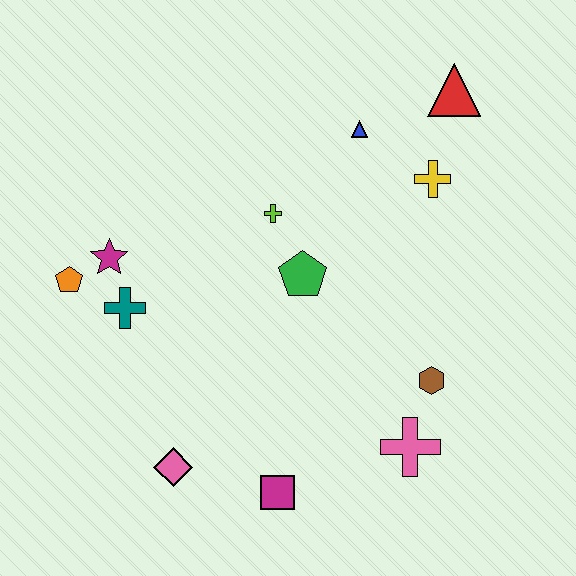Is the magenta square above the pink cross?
No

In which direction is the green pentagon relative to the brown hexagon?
The green pentagon is to the left of the brown hexagon.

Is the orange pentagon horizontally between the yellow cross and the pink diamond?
No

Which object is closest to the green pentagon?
The lime cross is closest to the green pentagon.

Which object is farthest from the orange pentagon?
The red triangle is farthest from the orange pentagon.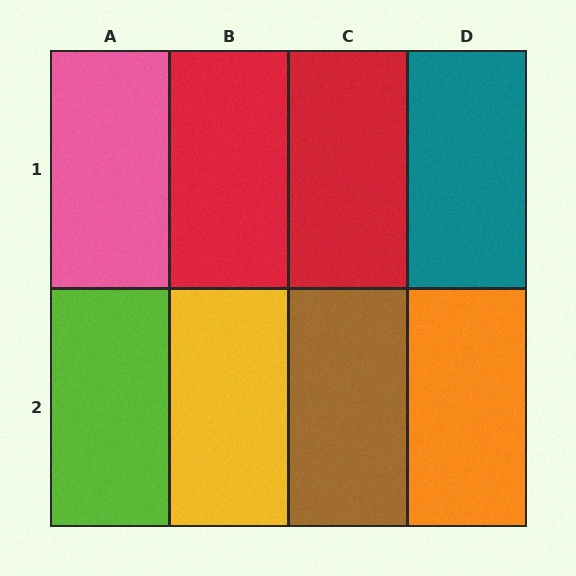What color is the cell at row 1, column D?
Teal.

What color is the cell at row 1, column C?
Red.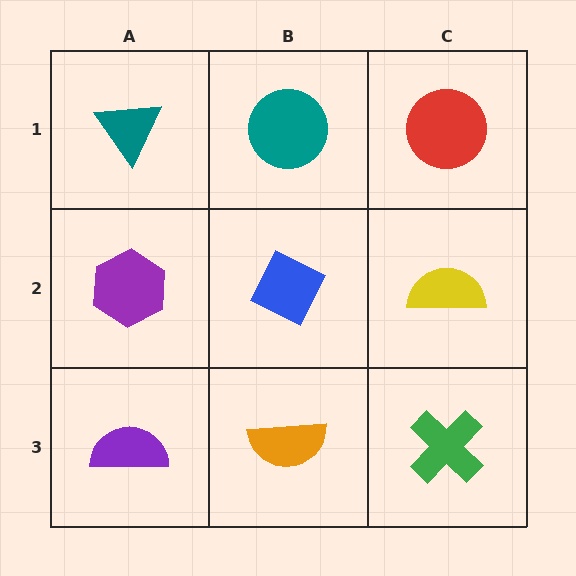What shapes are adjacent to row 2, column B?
A teal circle (row 1, column B), an orange semicircle (row 3, column B), a purple hexagon (row 2, column A), a yellow semicircle (row 2, column C).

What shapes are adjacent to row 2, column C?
A red circle (row 1, column C), a green cross (row 3, column C), a blue diamond (row 2, column B).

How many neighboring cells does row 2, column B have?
4.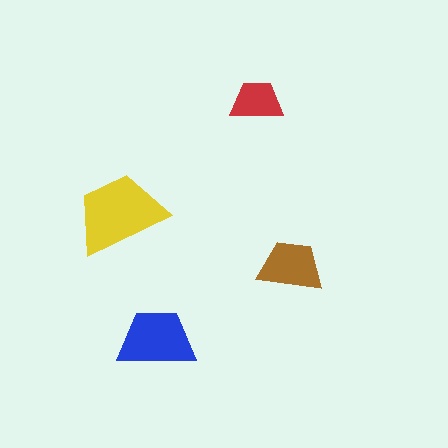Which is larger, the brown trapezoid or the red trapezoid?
The brown one.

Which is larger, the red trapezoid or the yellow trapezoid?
The yellow one.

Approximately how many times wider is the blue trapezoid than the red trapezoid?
About 1.5 times wider.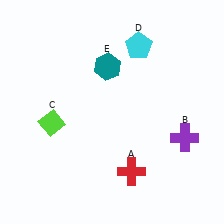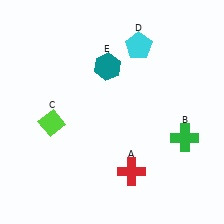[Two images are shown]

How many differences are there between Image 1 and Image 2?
There is 1 difference between the two images.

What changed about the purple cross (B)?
In Image 1, B is purple. In Image 2, it changed to green.